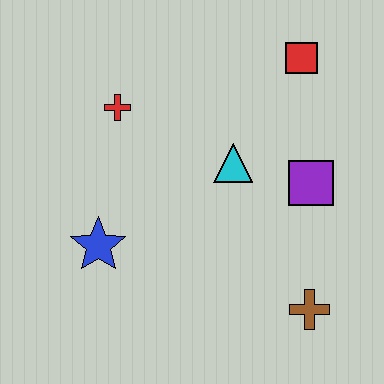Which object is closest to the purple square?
The cyan triangle is closest to the purple square.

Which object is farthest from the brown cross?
The red cross is farthest from the brown cross.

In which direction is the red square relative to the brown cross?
The red square is above the brown cross.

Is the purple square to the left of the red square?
No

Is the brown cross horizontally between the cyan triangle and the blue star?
No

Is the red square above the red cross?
Yes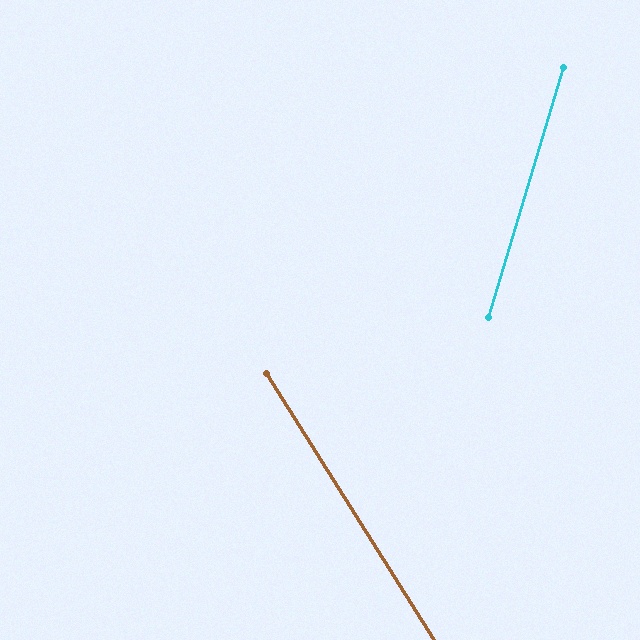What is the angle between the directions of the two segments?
Approximately 49 degrees.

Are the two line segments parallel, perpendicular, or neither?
Neither parallel nor perpendicular — they differ by about 49°.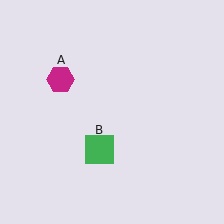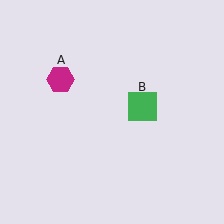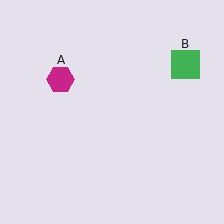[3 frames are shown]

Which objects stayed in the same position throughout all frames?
Magenta hexagon (object A) remained stationary.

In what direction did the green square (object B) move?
The green square (object B) moved up and to the right.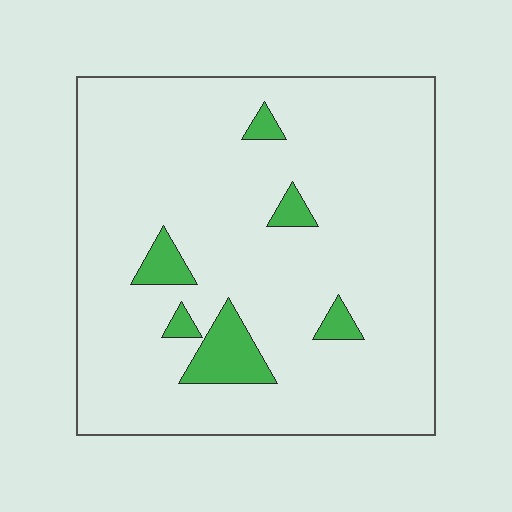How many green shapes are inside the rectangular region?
6.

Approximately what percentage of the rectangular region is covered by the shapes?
Approximately 10%.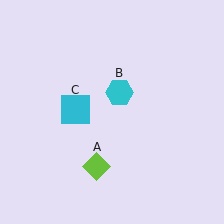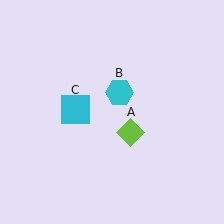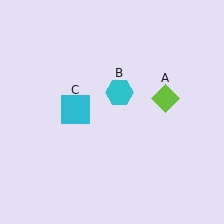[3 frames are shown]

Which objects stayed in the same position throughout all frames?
Cyan hexagon (object B) and cyan square (object C) remained stationary.